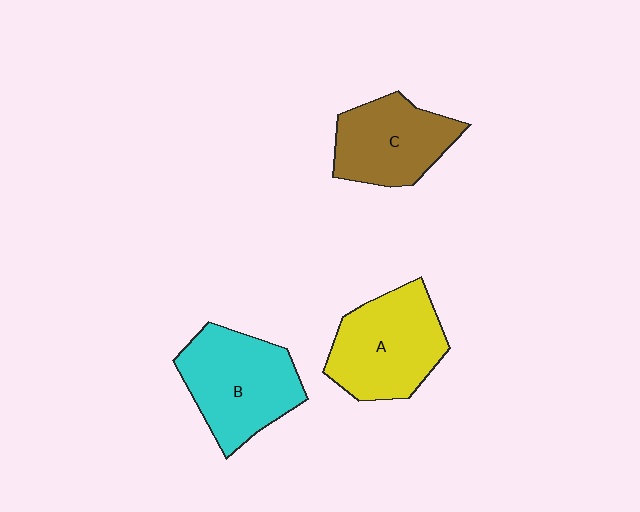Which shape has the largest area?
Shape B (cyan).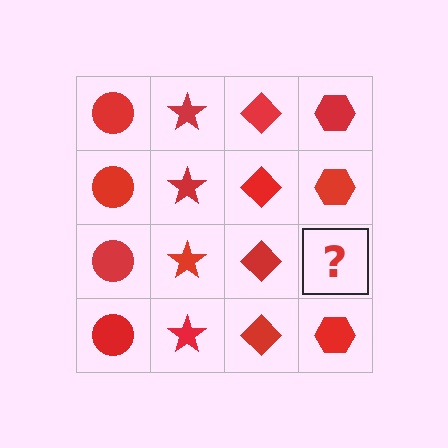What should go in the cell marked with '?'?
The missing cell should contain a red hexagon.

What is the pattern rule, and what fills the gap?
The rule is that each column has a consistent shape. The gap should be filled with a red hexagon.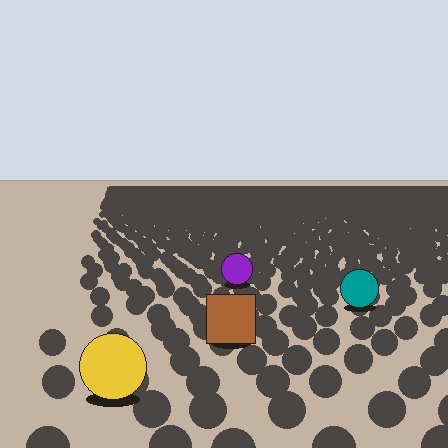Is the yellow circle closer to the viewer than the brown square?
Yes. The yellow circle is closer — you can tell from the texture gradient: the ground texture is coarser near it.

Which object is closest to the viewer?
The yellow circle is closest. The texture marks near it are larger and more spread out.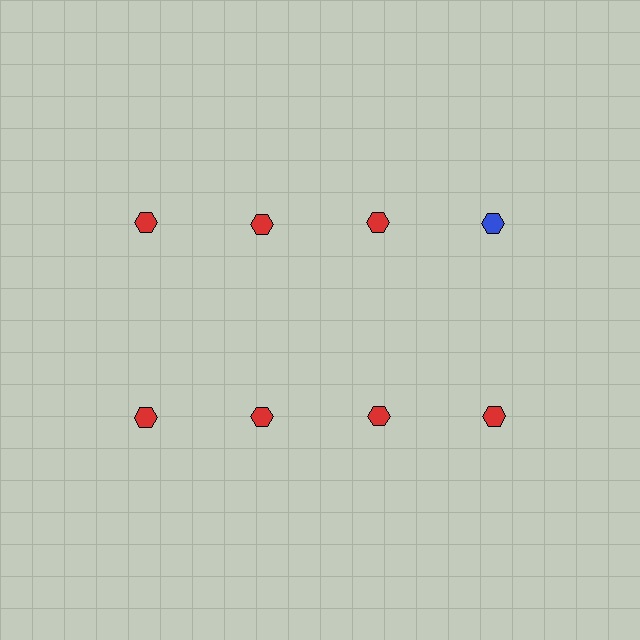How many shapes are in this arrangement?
There are 8 shapes arranged in a grid pattern.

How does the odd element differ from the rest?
It has a different color: blue instead of red.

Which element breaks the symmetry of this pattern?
The blue hexagon in the top row, second from right column breaks the symmetry. All other shapes are red hexagons.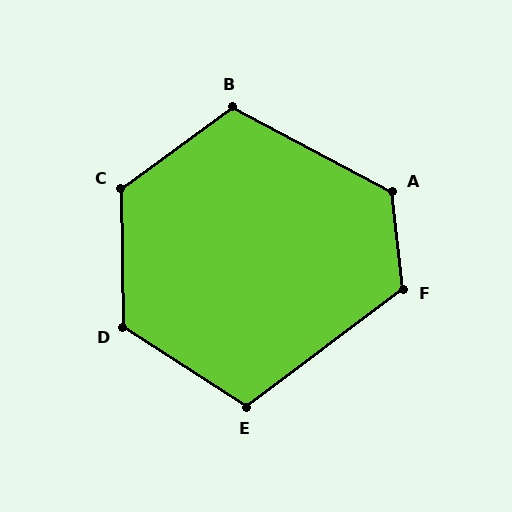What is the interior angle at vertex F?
Approximately 121 degrees (obtuse).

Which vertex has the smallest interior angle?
E, at approximately 110 degrees.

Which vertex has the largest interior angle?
C, at approximately 125 degrees.